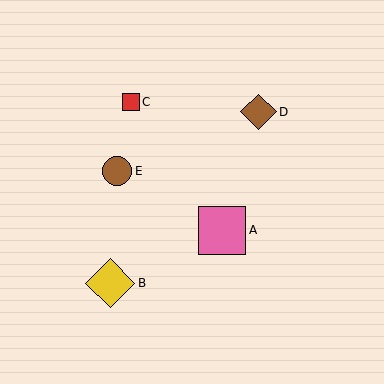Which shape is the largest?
The yellow diamond (labeled B) is the largest.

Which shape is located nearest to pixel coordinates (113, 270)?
The yellow diamond (labeled B) at (110, 283) is nearest to that location.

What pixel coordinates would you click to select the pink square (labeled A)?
Click at (222, 230) to select the pink square A.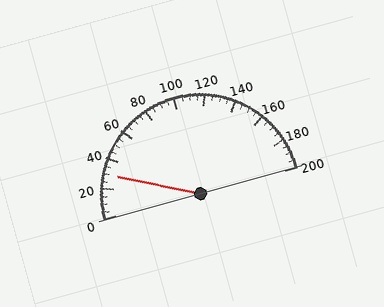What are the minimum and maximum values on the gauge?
The gauge ranges from 0 to 200.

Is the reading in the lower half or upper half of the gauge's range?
The reading is in the lower half of the range (0 to 200).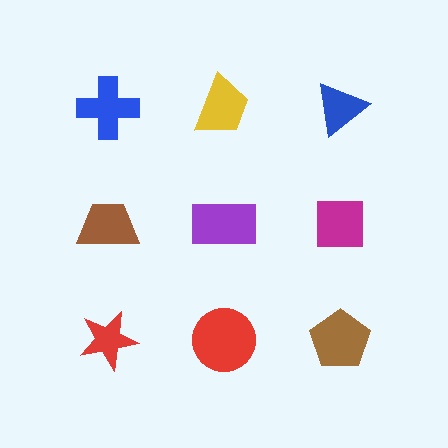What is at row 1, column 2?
A yellow trapezoid.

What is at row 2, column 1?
A brown trapezoid.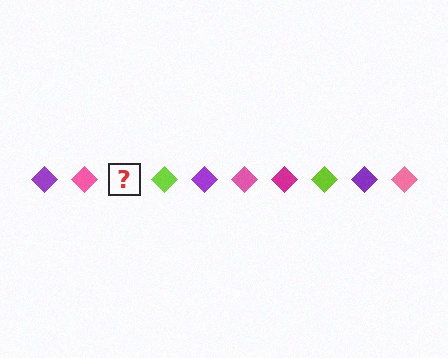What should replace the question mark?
The question mark should be replaced with a magenta diamond.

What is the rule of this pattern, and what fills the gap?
The rule is that the pattern cycles through purple, pink, magenta, lime diamonds. The gap should be filled with a magenta diamond.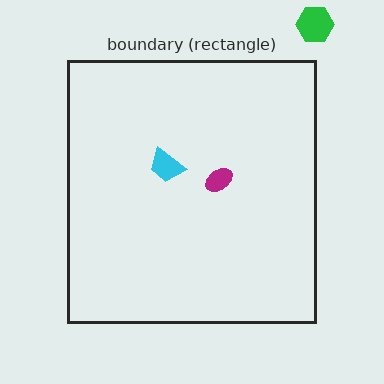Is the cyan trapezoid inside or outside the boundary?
Inside.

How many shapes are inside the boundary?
2 inside, 1 outside.